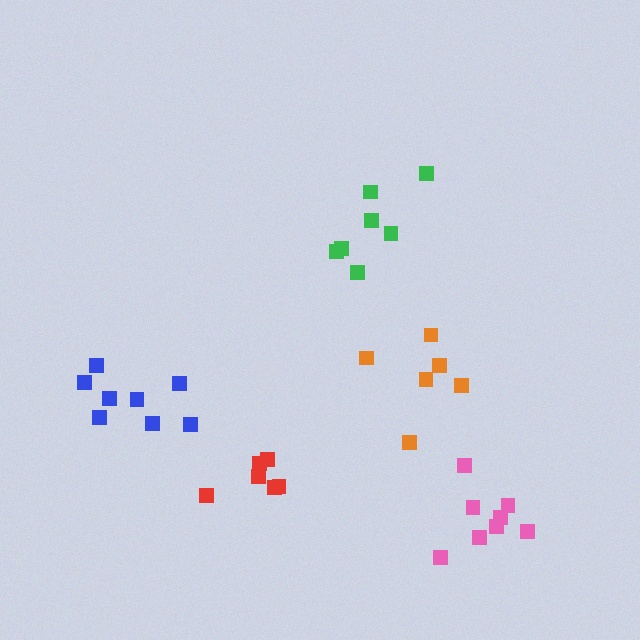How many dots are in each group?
Group 1: 7 dots, Group 2: 6 dots, Group 3: 8 dots, Group 4: 6 dots, Group 5: 8 dots (35 total).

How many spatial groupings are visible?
There are 5 spatial groupings.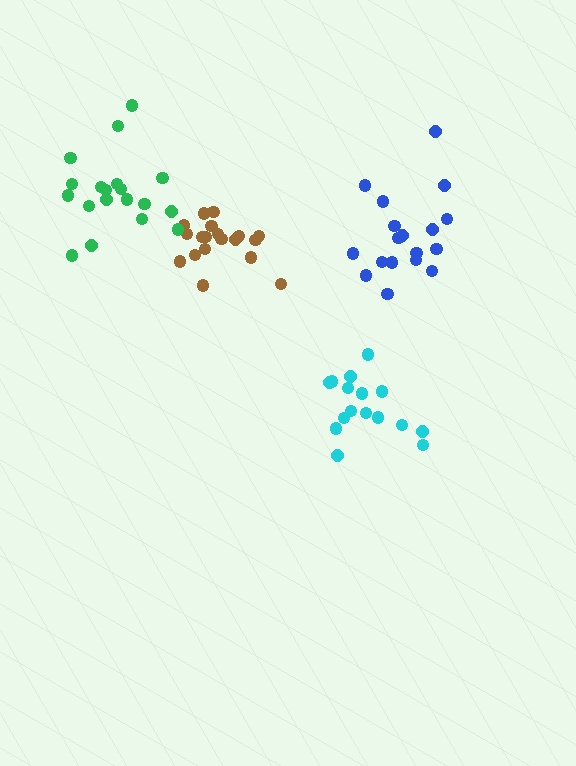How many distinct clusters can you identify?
There are 4 distinct clusters.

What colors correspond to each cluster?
The clusters are colored: cyan, brown, blue, green.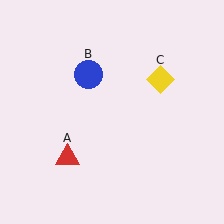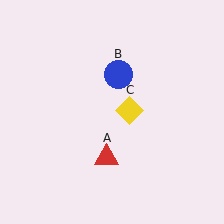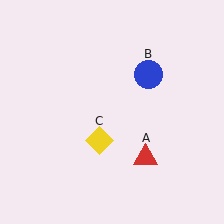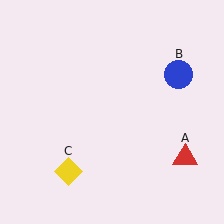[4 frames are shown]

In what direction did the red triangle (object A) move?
The red triangle (object A) moved right.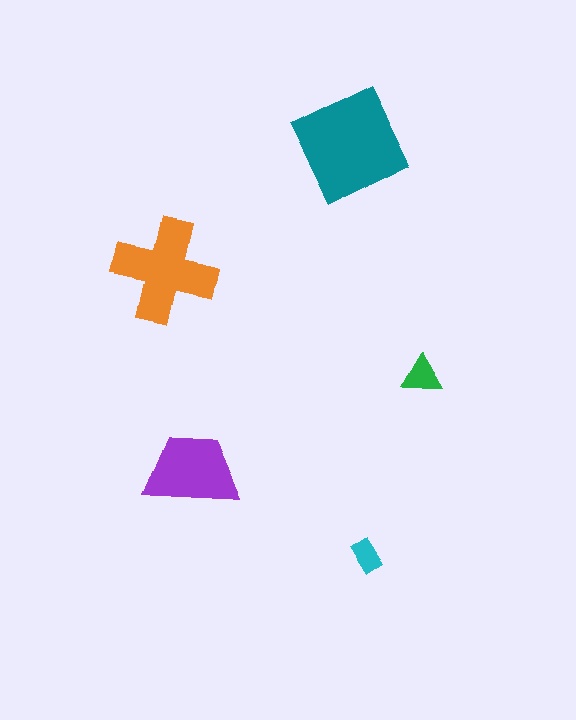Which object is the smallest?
The cyan rectangle.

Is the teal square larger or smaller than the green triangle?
Larger.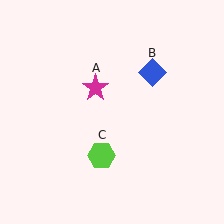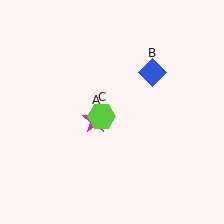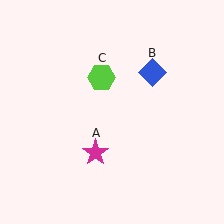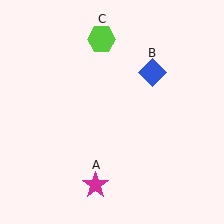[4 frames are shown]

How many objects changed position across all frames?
2 objects changed position: magenta star (object A), lime hexagon (object C).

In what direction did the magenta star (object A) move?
The magenta star (object A) moved down.